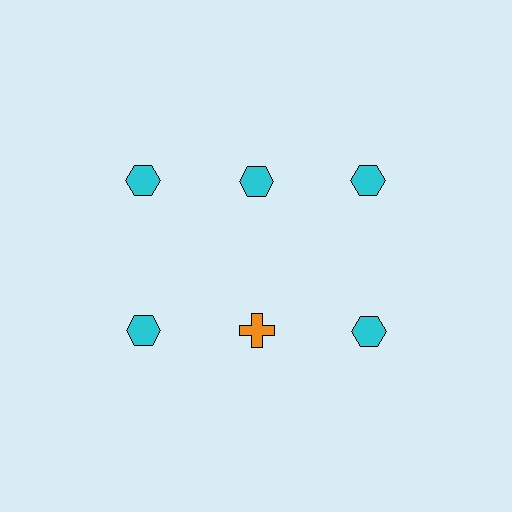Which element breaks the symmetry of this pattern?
The orange cross in the second row, second from left column breaks the symmetry. All other shapes are cyan hexagons.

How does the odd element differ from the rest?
It differs in both color (orange instead of cyan) and shape (cross instead of hexagon).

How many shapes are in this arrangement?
There are 6 shapes arranged in a grid pattern.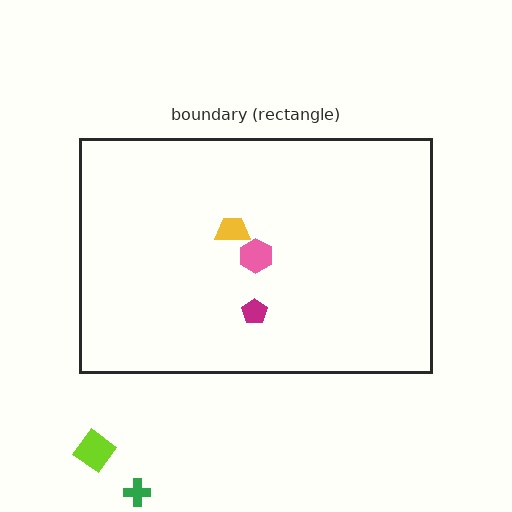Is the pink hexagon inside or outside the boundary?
Inside.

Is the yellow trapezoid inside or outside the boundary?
Inside.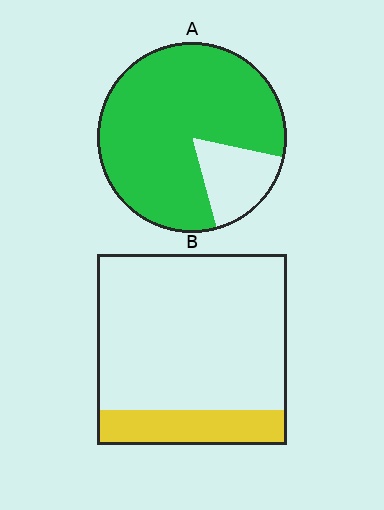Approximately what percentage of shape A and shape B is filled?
A is approximately 85% and B is approximately 20%.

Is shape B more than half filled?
No.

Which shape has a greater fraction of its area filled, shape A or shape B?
Shape A.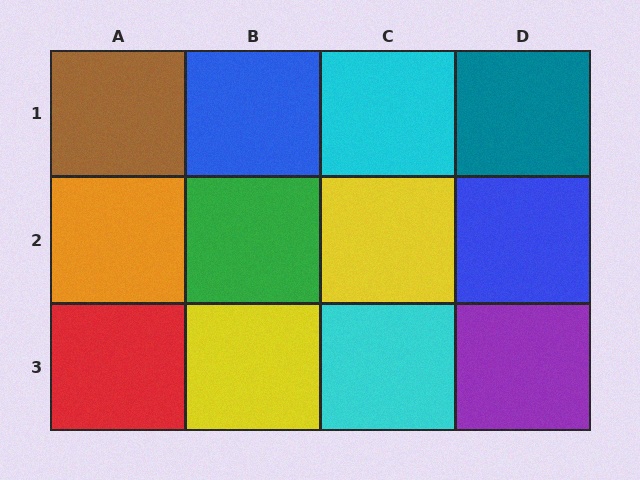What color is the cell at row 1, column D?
Teal.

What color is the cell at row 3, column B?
Yellow.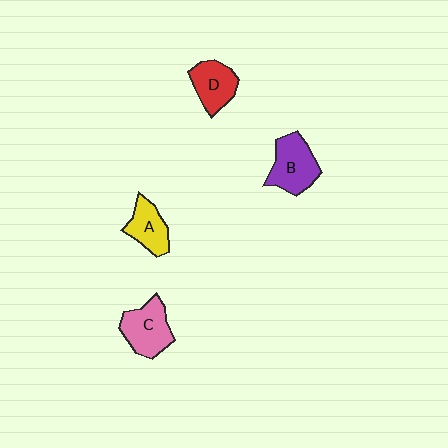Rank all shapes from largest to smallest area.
From largest to smallest: B (purple), C (pink), D (red), A (yellow).